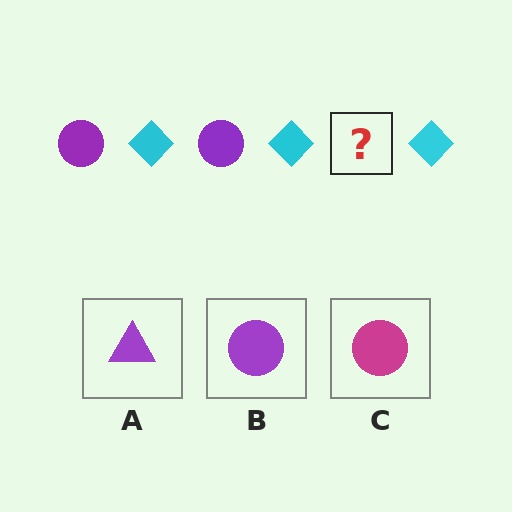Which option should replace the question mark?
Option B.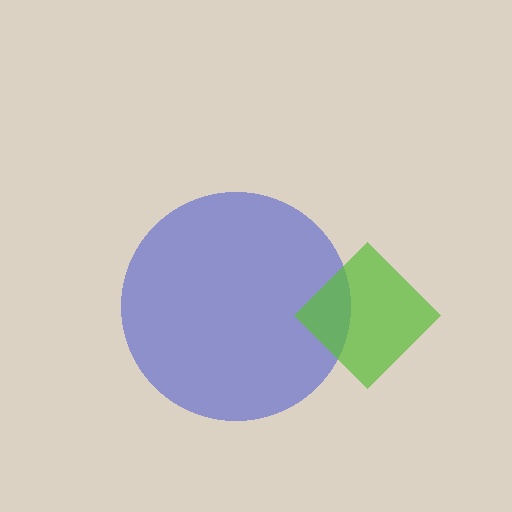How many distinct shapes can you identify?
There are 2 distinct shapes: a blue circle, a lime diamond.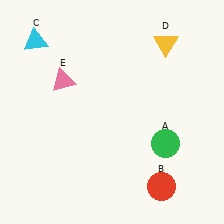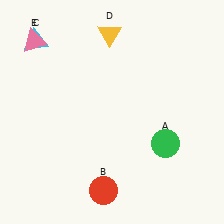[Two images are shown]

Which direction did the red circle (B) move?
The red circle (B) moved left.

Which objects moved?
The objects that moved are: the red circle (B), the yellow triangle (D), the pink triangle (E).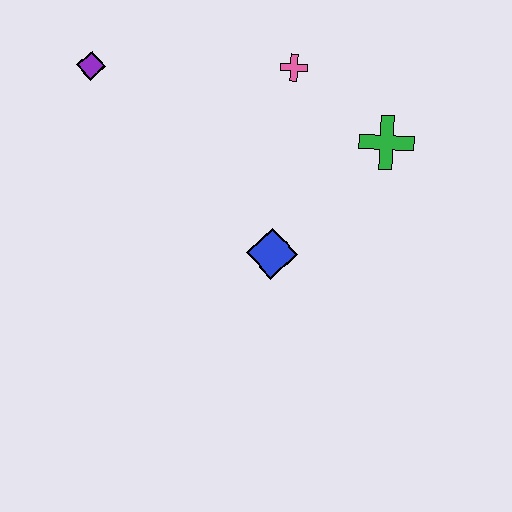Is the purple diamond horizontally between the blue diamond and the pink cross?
No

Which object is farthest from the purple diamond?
The green cross is farthest from the purple diamond.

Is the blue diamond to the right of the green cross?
No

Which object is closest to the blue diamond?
The green cross is closest to the blue diamond.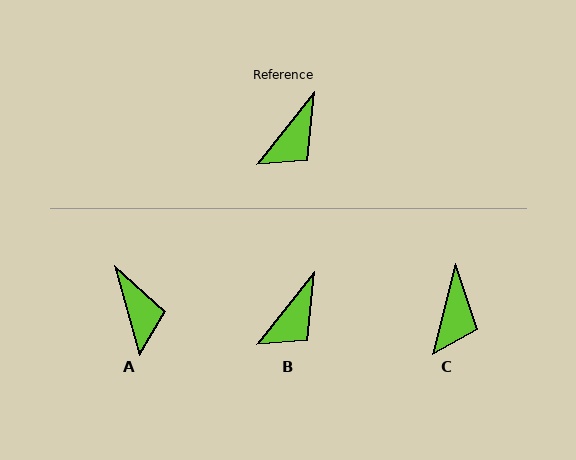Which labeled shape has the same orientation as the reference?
B.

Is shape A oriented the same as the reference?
No, it is off by about 54 degrees.